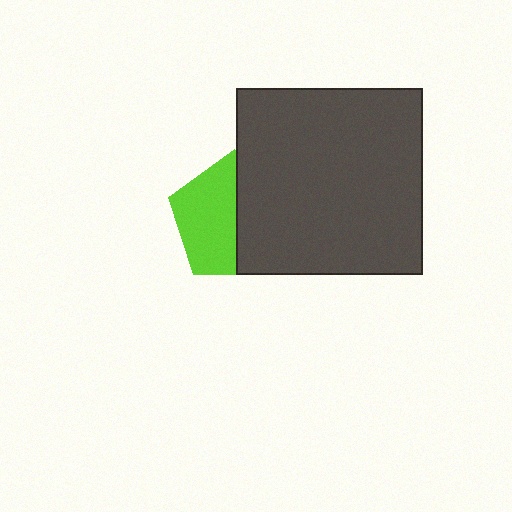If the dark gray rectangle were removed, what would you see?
You would see the complete lime pentagon.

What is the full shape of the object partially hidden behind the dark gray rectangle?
The partially hidden object is a lime pentagon.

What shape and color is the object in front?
The object in front is a dark gray rectangle.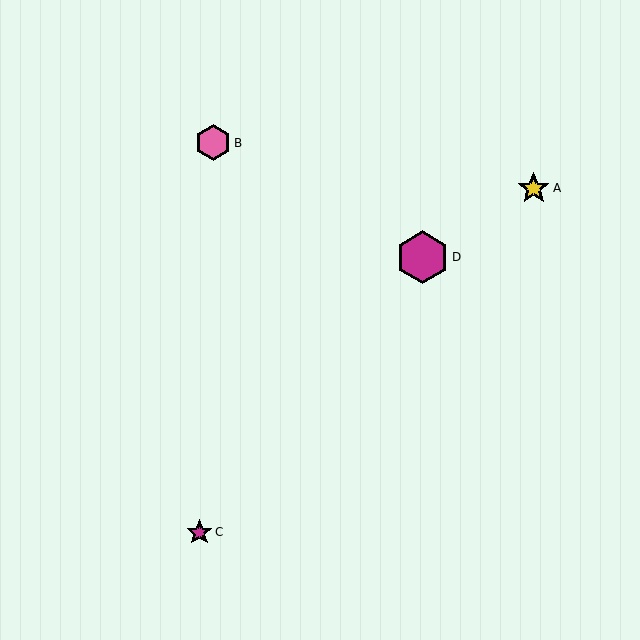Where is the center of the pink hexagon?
The center of the pink hexagon is at (213, 143).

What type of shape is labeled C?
Shape C is a magenta star.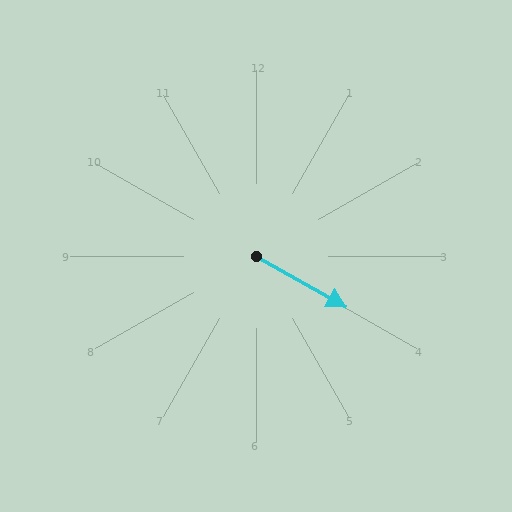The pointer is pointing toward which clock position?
Roughly 4 o'clock.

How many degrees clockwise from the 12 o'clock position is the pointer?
Approximately 119 degrees.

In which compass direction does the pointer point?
Southeast.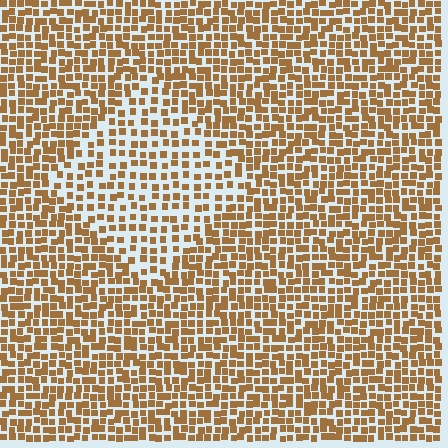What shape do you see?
I see a diamond.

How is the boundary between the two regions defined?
The boundary is defined by a change in element density (approximately 1.7x ratio). All elements are the same color, size, and shape.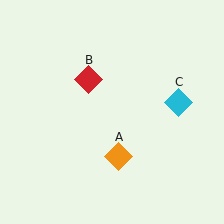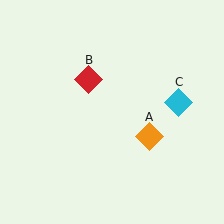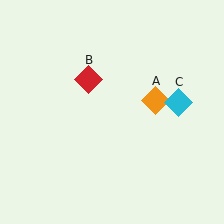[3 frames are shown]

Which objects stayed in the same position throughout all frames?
Red diamond (object B) and cyan diamond (object C) remained stationary.